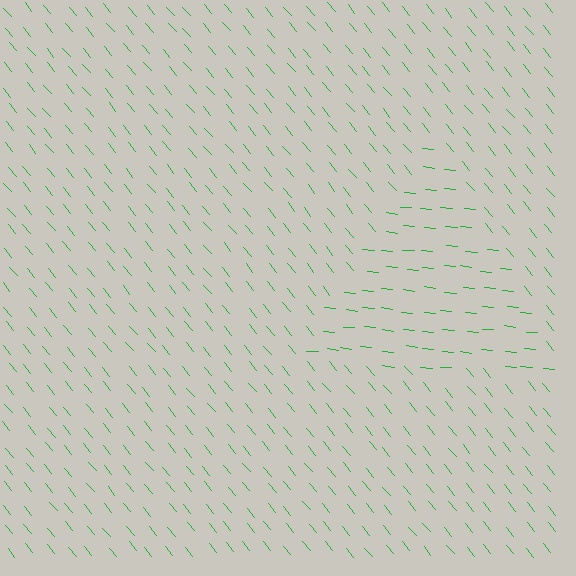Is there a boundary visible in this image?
Yes, there is a texture boundary formed by a change in line orientation.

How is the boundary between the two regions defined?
The boundary is defined purely by a change in line orientation (approximately 45 degrees difference). All lines are the same color and thickness.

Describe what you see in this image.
The image is filled with small green line segments. A triangle region in the image has lines oriented differently from the surrounding lines, creating a visible texture boundary.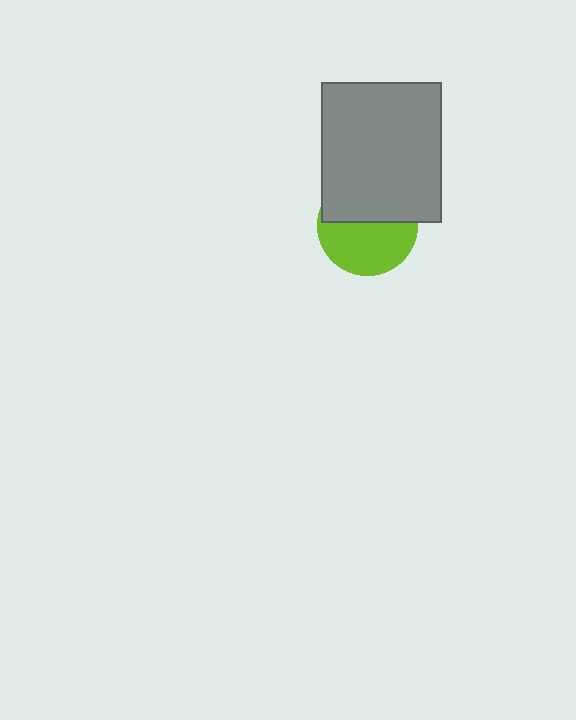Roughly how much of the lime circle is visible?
About half of it is visible (roughly 53%).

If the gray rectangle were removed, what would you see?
You would see the complete lime circle.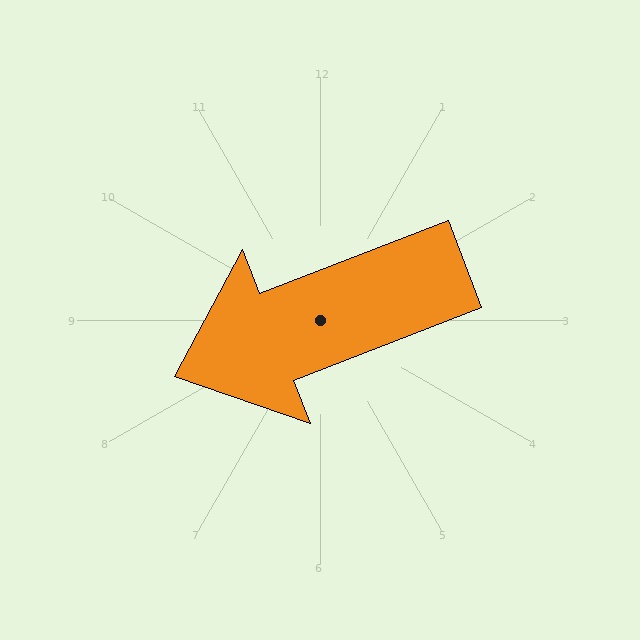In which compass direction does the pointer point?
West.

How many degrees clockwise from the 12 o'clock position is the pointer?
Approximately 249 degrees.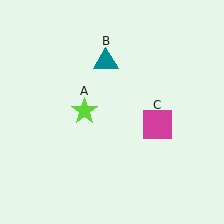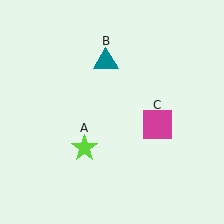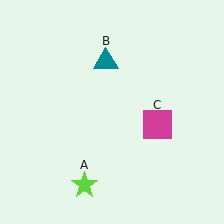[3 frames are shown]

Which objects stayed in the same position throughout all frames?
Teal triangle (object B) and magenta square (object C) remained stationary.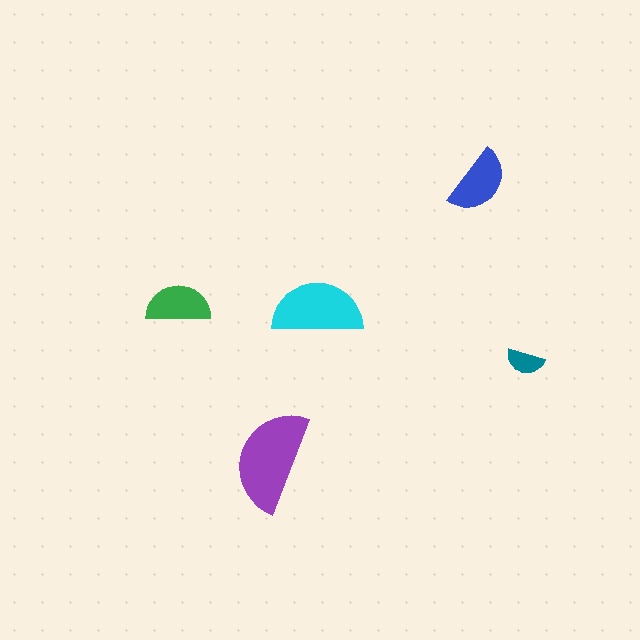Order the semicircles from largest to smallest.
the purple one, the cyan one, the blue one, the green one, the teal one.